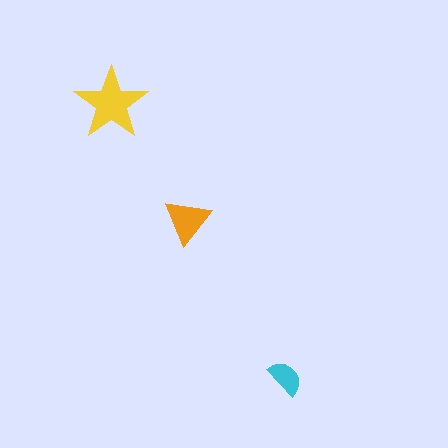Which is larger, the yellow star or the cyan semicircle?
The yellow star.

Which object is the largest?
The yellow star.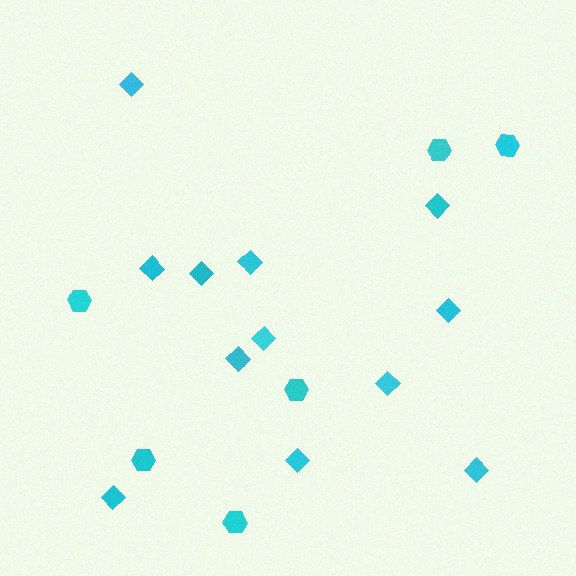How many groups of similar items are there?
There are 2 groups: one group of diamonds (12) and one group of hexagons (6).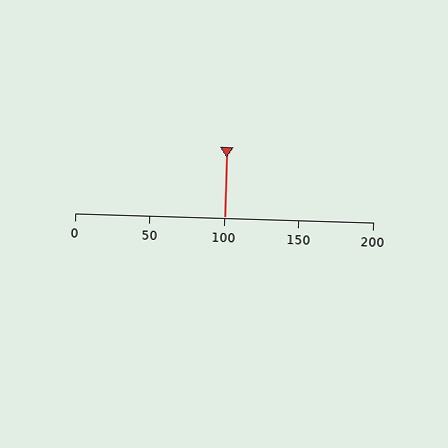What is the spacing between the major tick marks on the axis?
The major ticks are spaced 50 apart.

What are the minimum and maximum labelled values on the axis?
The axis runs from 0 to 200.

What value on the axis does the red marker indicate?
The marker indicates approximately 100.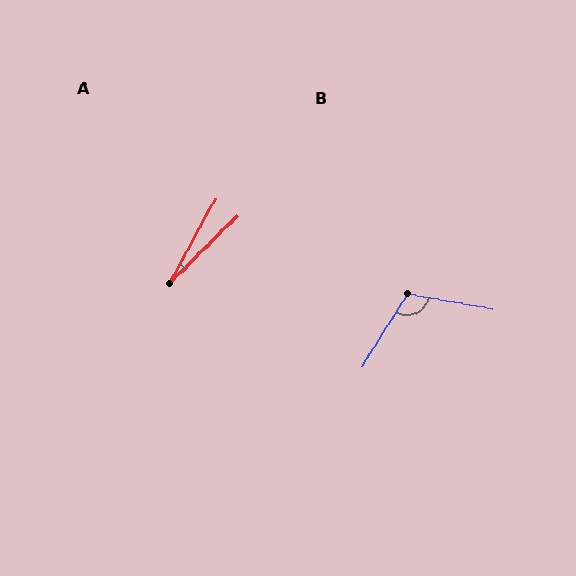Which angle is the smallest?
A, at approximately 17 degrees.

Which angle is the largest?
B, at approximately 112 degrees.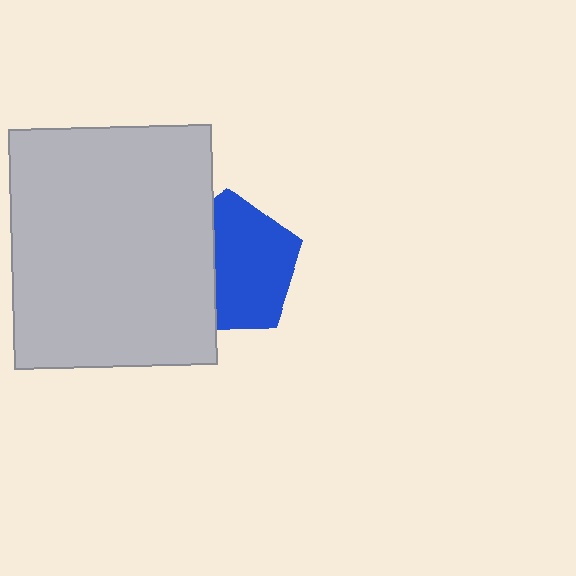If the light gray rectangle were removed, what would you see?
You would see the complete blue pentagon.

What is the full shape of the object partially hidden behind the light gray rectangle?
The partially hidden object is a blue pentagon.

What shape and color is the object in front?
The object in front is a light gray rectangle.